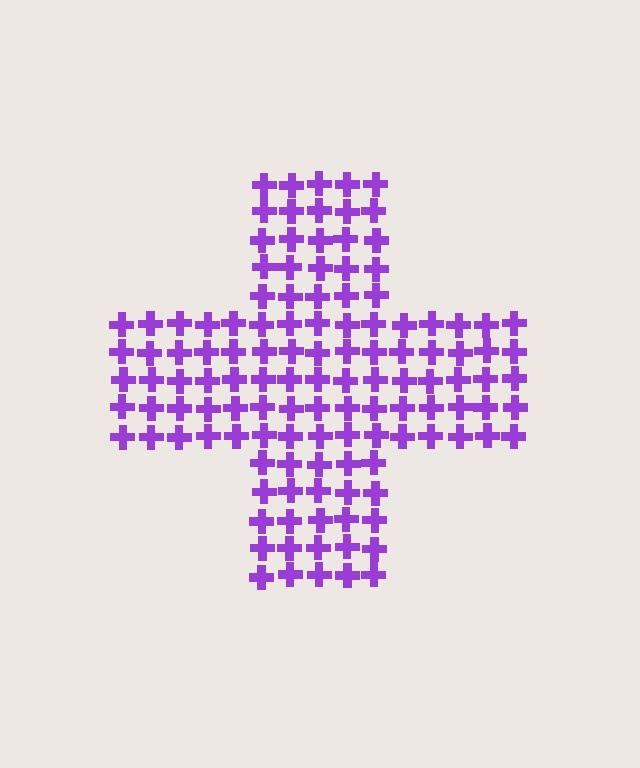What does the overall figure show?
The overall figure shows a cross.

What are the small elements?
The small elements are crosses.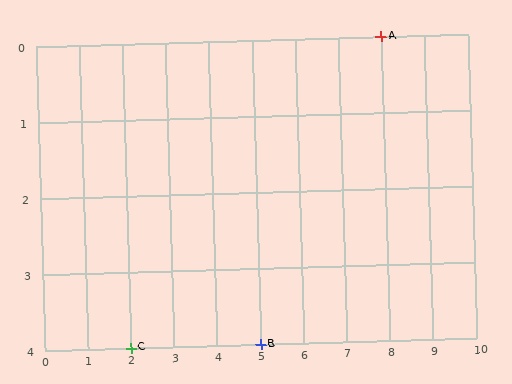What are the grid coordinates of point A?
Point A is at grid coordinates (8, 0).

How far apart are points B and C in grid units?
Points B and C are 3 columns apart.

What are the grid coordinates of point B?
Point B is at grid coordinates (5, 4).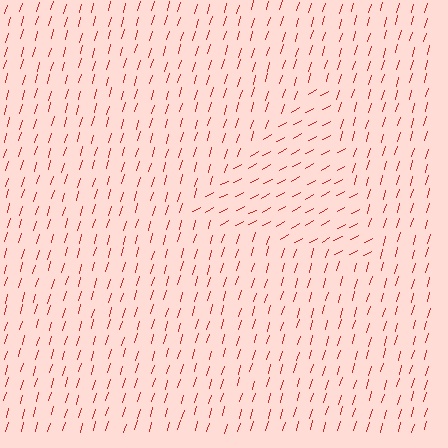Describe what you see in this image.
The image is filled with small red line segments. A triangle region in the image has lines oriented differently from the surrounding lines, creating a visible texture boundary.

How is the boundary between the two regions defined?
The boundary is defined purely by a change in line orientation (approximately 45 degrees difference). All lines are the same color and thickness.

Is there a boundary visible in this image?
Yes, there is a texture boundary formed by a change in line orientation.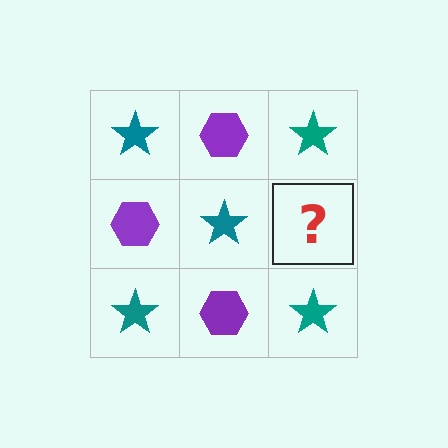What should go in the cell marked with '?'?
The missing cell should contain a purple hexagon.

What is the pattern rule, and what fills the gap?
The rule is that it alternates teal star and purple hexagon in a checkerboard pattern. The gap should be filled with a purple hexagon.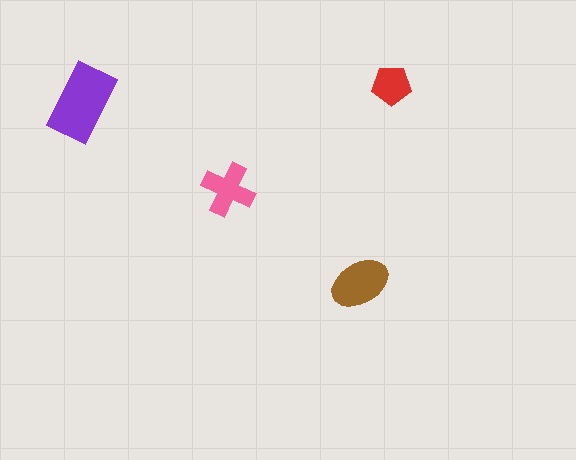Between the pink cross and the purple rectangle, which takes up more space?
The purple rectangle.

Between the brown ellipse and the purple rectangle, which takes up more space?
The purple rectangle.